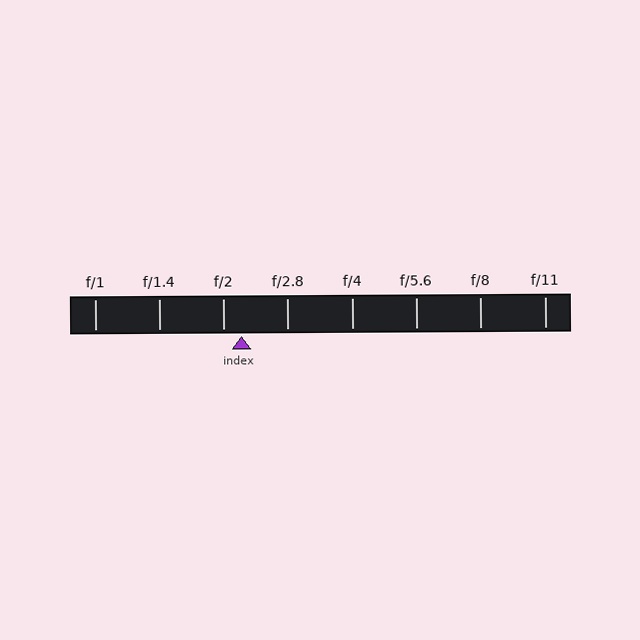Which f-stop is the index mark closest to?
The index mark is closest to f/2.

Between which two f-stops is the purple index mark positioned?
The index mark is between f/2 and f/2.8.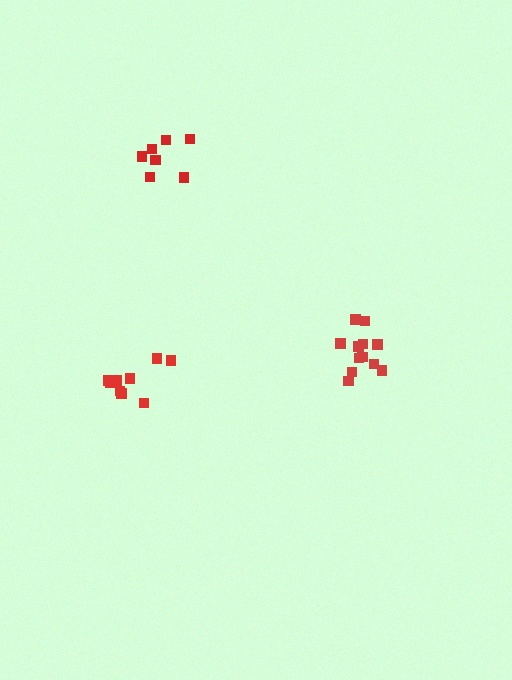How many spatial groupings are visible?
There are 3 spatial groupings.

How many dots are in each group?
Group 1: 12 dots, Group 2: 7 dots, Group 3: 9 dots (28 total).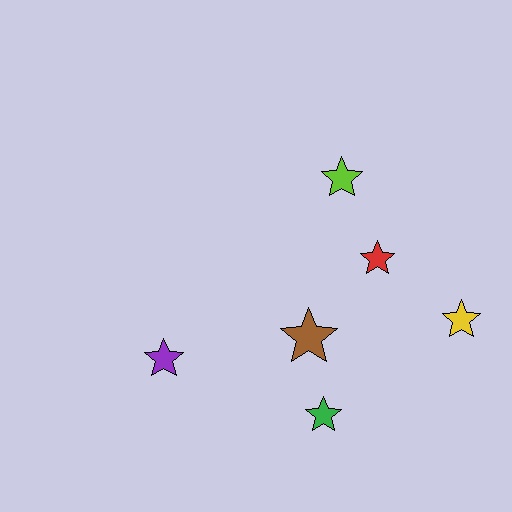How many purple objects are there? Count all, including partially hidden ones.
There is 1 purple object.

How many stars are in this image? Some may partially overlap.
There are 6 stars.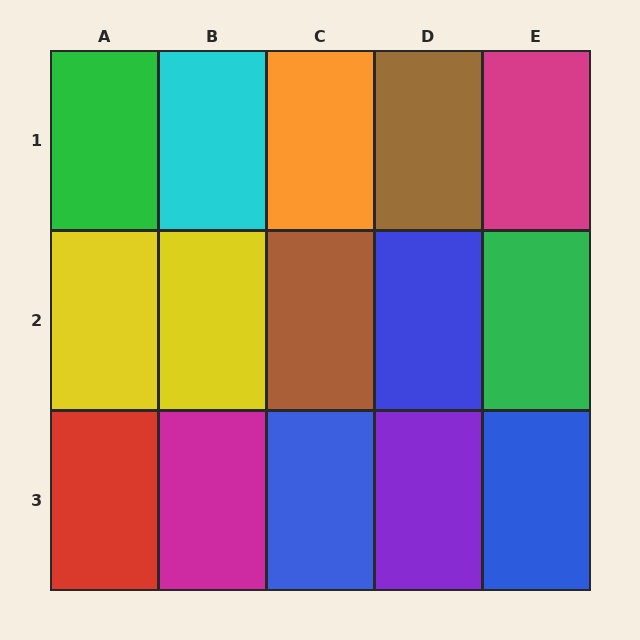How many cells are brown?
2 cells are brown.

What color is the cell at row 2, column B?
Yellow.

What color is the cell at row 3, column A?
Red.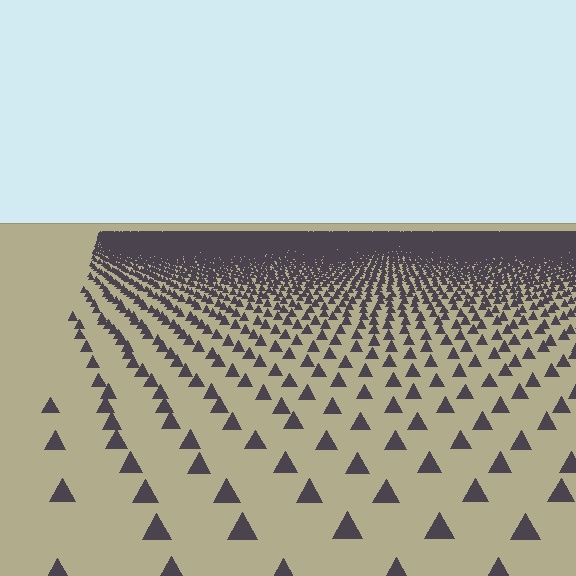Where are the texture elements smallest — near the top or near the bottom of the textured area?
Near the top.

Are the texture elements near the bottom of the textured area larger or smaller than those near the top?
Larger. Near the bottom, elements are closer to the viewer and appear at a bigger on-screen size.